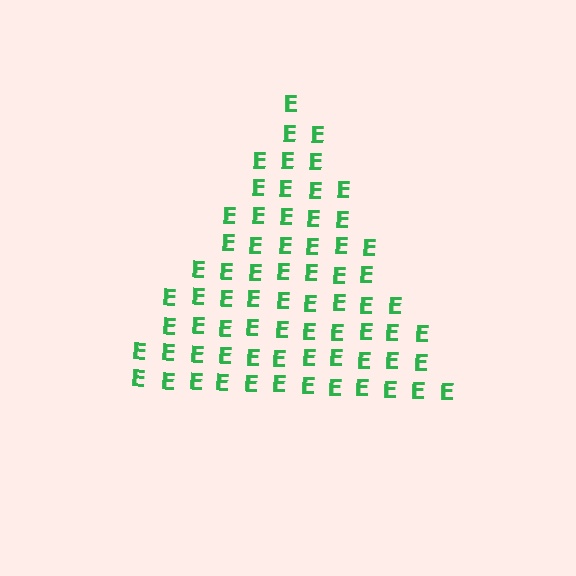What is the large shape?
The large shape is a triangle.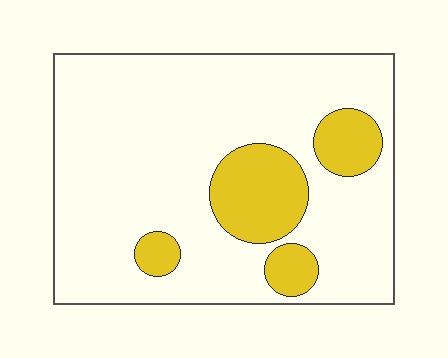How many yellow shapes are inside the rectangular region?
4.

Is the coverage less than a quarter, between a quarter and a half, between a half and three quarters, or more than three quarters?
Less than a quarter.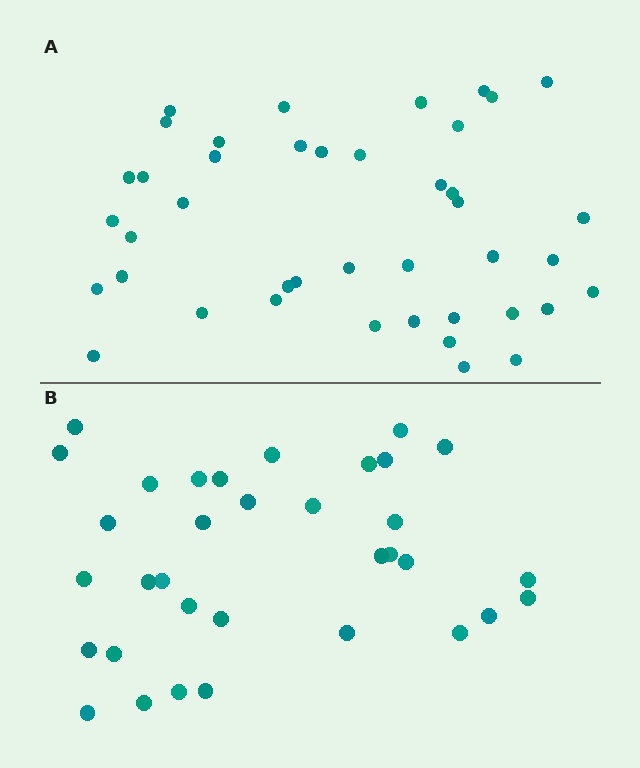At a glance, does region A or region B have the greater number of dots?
Region A (the top region) has more dots.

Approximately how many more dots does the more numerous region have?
Region A has roughly 8 or so more dots than region B.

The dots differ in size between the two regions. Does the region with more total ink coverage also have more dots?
No. Region B has more total ink coverage because its dots are larger, but region A actually contains more individual dots. Total area can be misleading — the number of items is what matters here.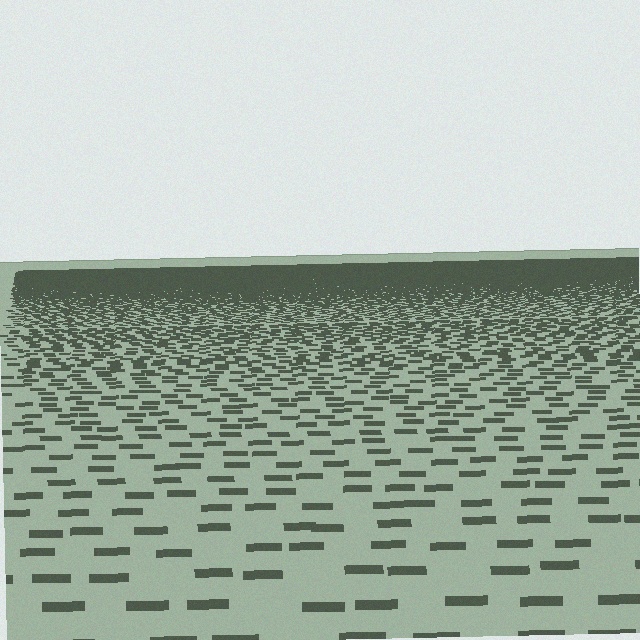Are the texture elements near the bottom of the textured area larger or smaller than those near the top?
Larger. Near the bottom, elements are closer to the viewer and appear at a bigger on-screen size.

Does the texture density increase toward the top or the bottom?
Density increases toward the top.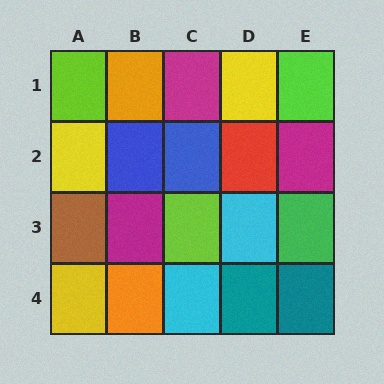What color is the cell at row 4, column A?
Yellow.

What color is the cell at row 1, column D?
Yellow.